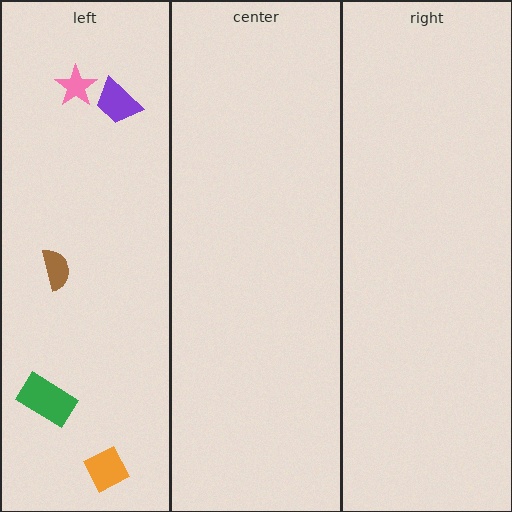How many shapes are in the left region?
5.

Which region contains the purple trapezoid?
The left region.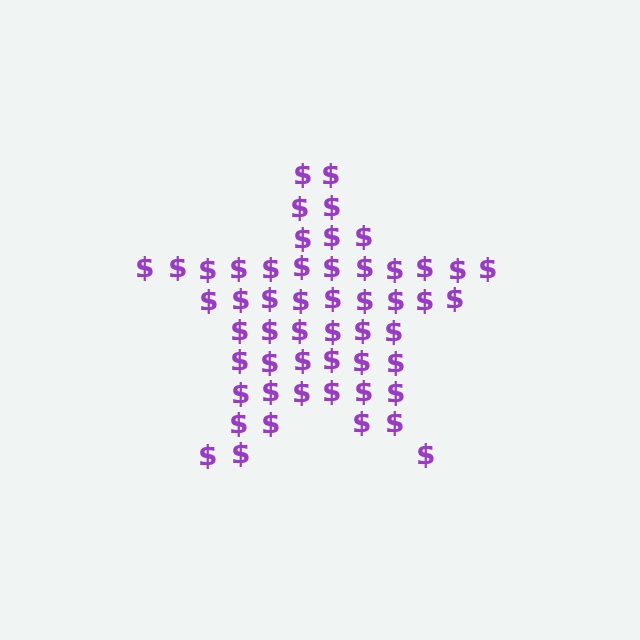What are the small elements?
The small elements are dollar signs.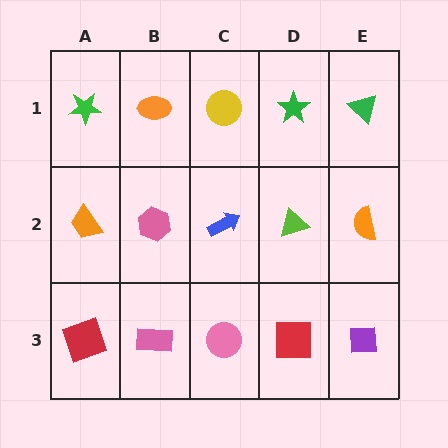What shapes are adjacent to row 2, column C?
A yellow circle (row 1, column C), a pink circle (row 3, column C), a pink hexagon (row 2, column B), a lime triangle (row 2, column D).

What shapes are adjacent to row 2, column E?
A green triangle (row 1, column E), a purple square (row 3, column E), a lime triangle (row 2, column D).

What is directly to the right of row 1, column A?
An orange ellipse.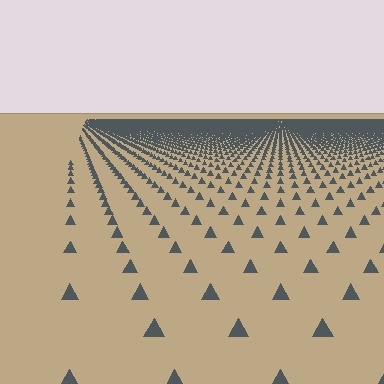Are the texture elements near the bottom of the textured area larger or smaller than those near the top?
Larger. Near the bottom, elements are closer to the viewer and appear at a bigger on-screen size.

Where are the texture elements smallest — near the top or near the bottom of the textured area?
Near the top.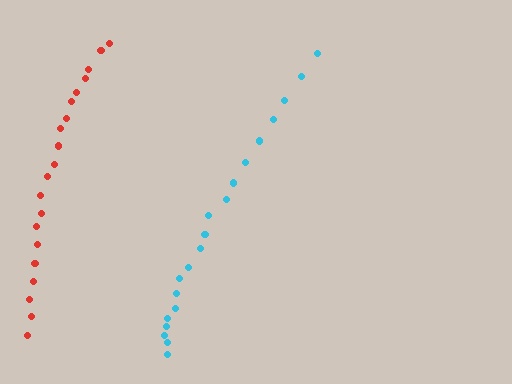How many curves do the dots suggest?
There are 2 distinct paths.